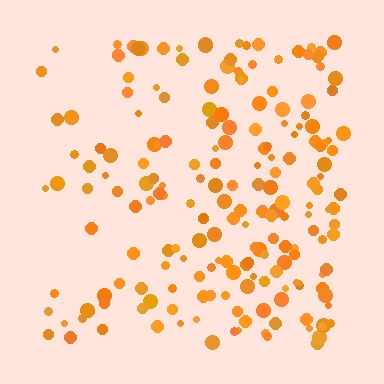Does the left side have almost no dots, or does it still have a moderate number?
Still a moderate number, just noticeably fewer than the right.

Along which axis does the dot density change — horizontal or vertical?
Horizontal.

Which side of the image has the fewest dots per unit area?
The left.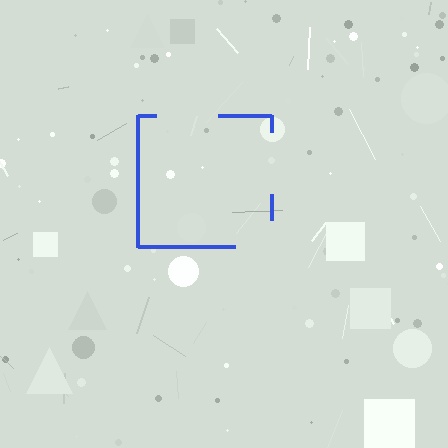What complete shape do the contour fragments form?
The contour fragments form a square.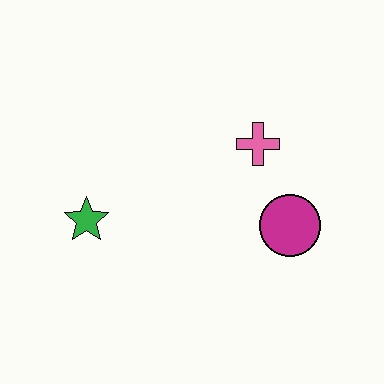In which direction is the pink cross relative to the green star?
The pink cross is to the right of the green star.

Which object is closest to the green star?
The pink cross is closest to the green star.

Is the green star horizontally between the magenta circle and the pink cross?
No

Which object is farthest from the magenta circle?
The green star is farthest from the magenta circle.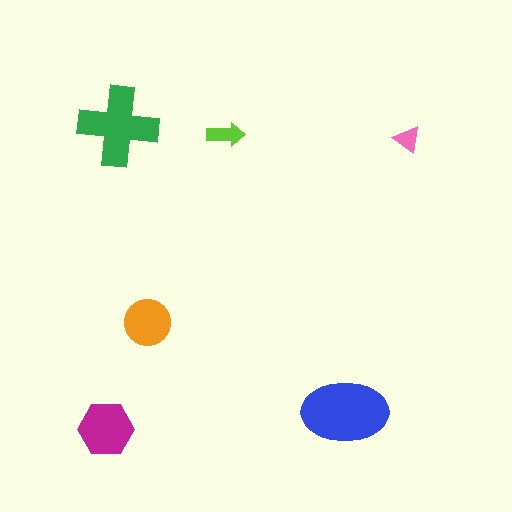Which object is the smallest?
The pink triangle.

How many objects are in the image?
There are 6 objects in the image.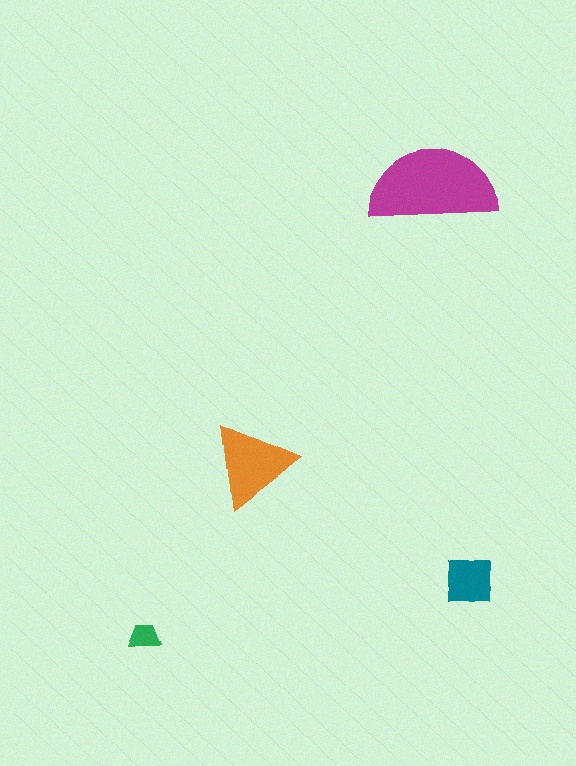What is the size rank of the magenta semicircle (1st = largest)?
1st.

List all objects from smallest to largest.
The green trapezoid, the teal square, the orange triangle, the magenta semicircle.